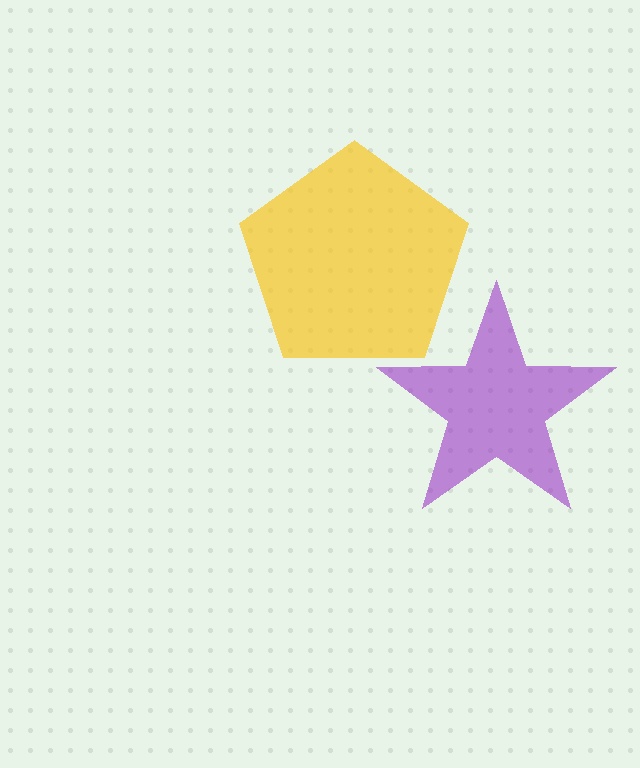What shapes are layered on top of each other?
The layered shapes are: a purple star, a yellow pentagon.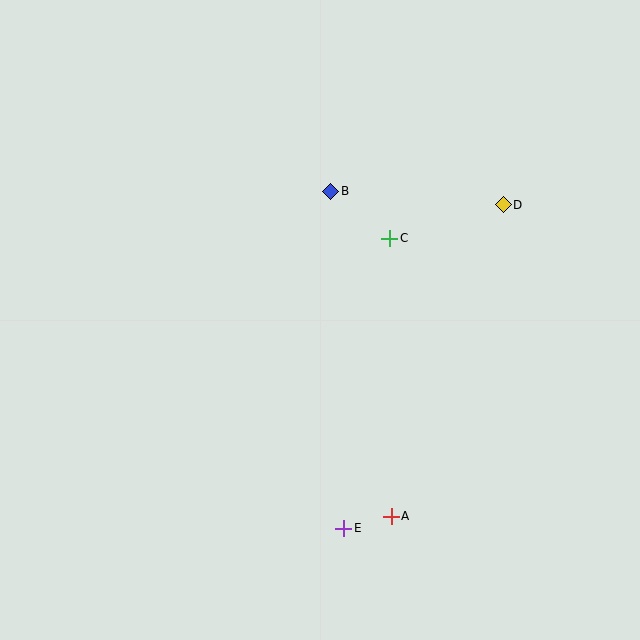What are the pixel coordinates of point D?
Point D is at (503, 205).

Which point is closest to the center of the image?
Point C at (390, 238) is closest to the center.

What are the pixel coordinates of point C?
Point C is at (390, 238).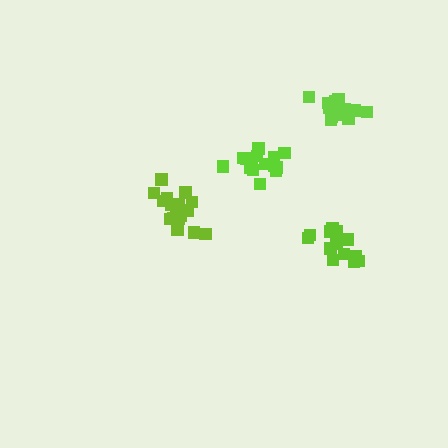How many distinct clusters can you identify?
There are 4 distinct clusters.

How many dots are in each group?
Group 1: 15 dots, Group 2: 16 dots, Group 3: 16 dots, Group 4: 18 dots (65 total).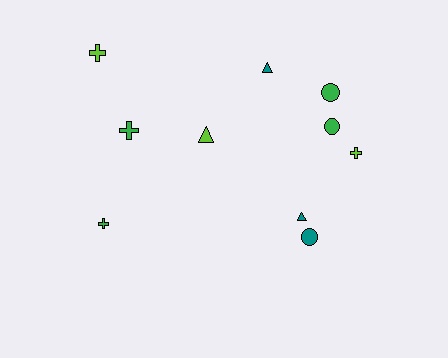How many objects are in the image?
There are 10 objects.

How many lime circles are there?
There are no lime circles.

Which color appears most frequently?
Green, with 4 objects.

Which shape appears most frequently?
Cross, with 4 objects.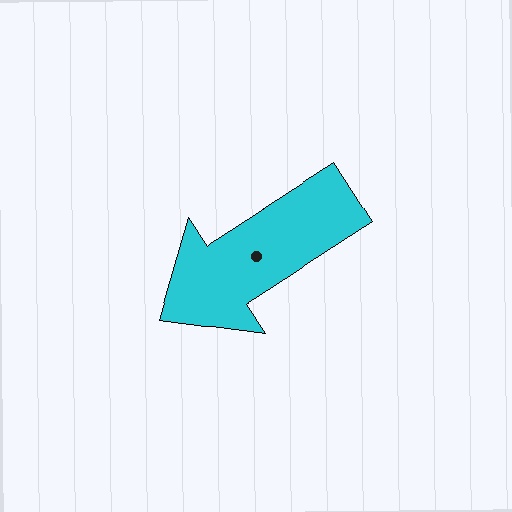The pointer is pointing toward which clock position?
Roughly 8 o'clock.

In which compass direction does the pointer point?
Southwest.